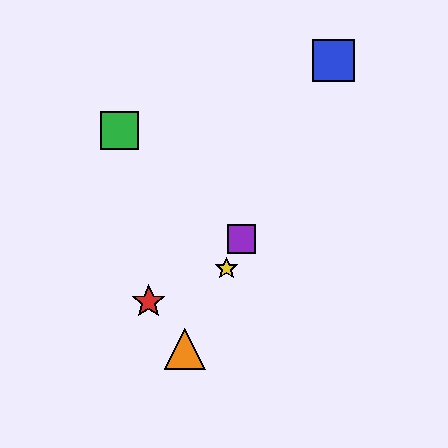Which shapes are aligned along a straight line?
The blue square, the yellow star, the purple square, the orange triangle are aligned along a straight line.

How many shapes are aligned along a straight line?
4 shapes (the blue square, the yellow star, the purple square, the orange triangle) are aligned along a straight line.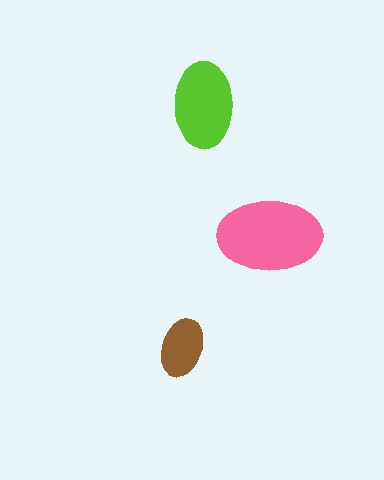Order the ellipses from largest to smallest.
the pink one, the lime one, the brown one.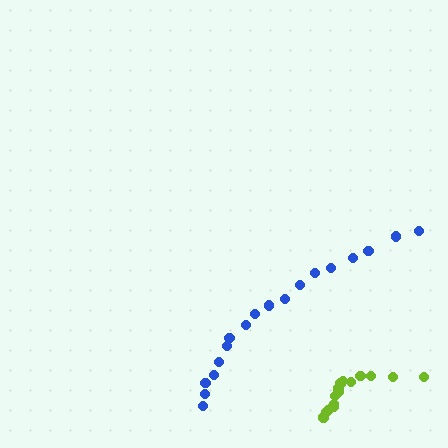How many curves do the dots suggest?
There are 2 distinct paths.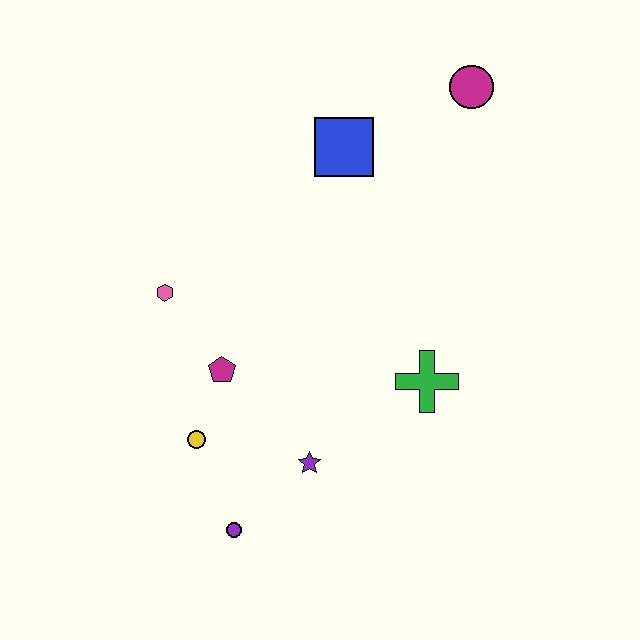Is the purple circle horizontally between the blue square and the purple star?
No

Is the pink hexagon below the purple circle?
No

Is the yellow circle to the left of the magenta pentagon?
Yes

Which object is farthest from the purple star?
The magenta circle is farthest from the purple star.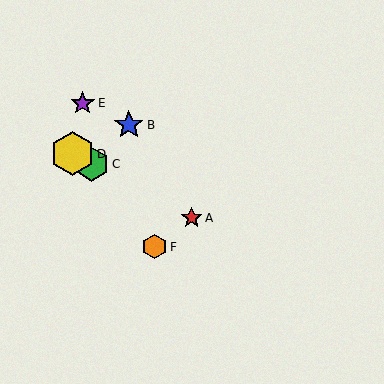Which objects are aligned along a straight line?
Objects A, C, D are aligned along a straight line.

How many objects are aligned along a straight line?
3 objects (A, C, D) are aligned along a straight line.